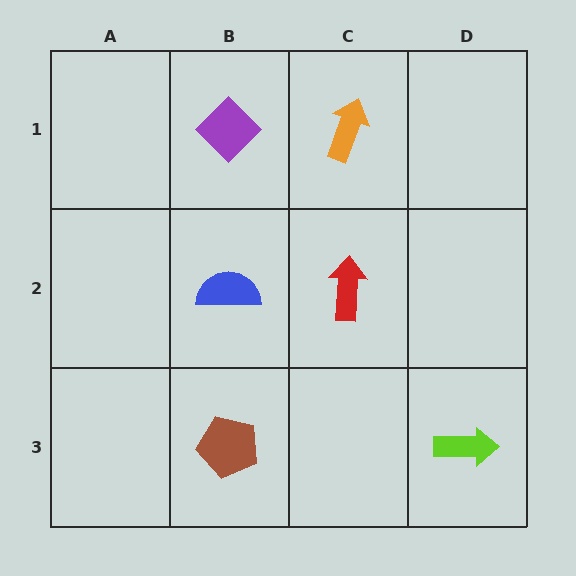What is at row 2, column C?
A red arrow.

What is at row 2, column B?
A blue semicircle.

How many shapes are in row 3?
2 shapes.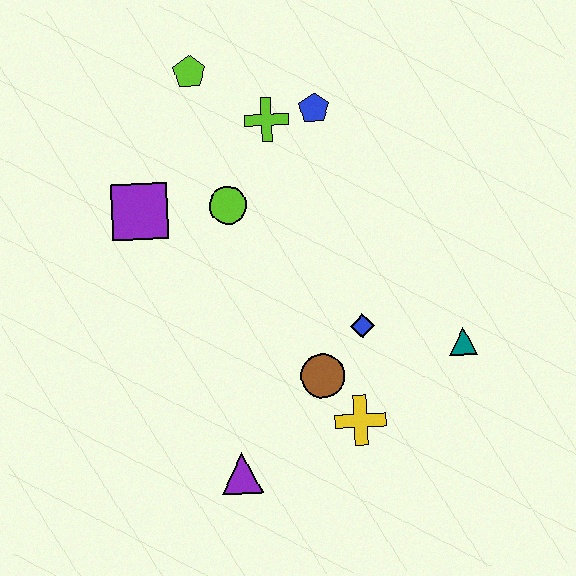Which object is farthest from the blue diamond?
The lime pentagon is farthest from the blue diamond.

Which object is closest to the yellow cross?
The brown circle is closest to the yellow cross.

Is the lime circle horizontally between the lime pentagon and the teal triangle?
Yes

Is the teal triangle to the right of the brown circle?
Yes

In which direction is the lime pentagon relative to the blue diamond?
The lime pentagon is above the blue diamond.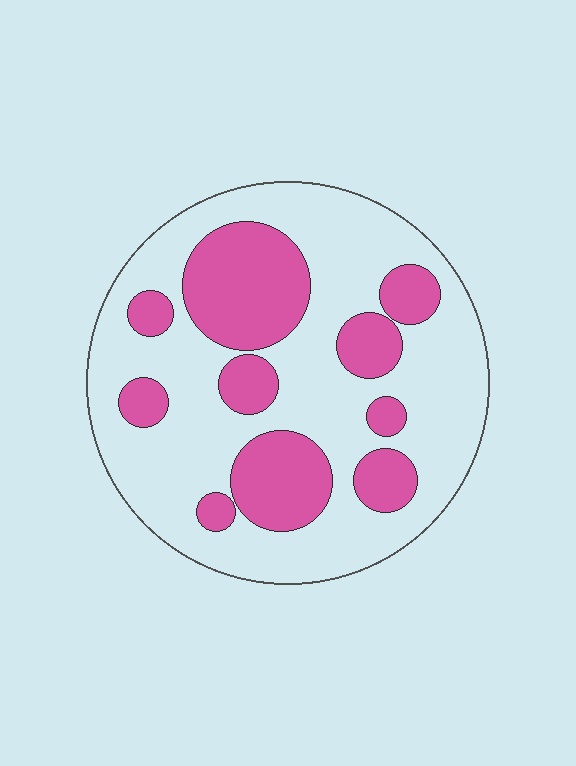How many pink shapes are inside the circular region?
10.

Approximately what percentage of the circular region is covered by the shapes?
Approximately 30%.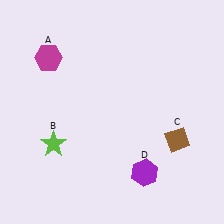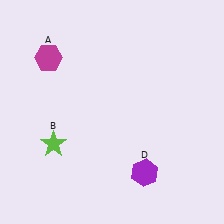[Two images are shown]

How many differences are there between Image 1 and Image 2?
There is 1 difference between the two images.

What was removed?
The brown diamond (C) was removed in Image 2.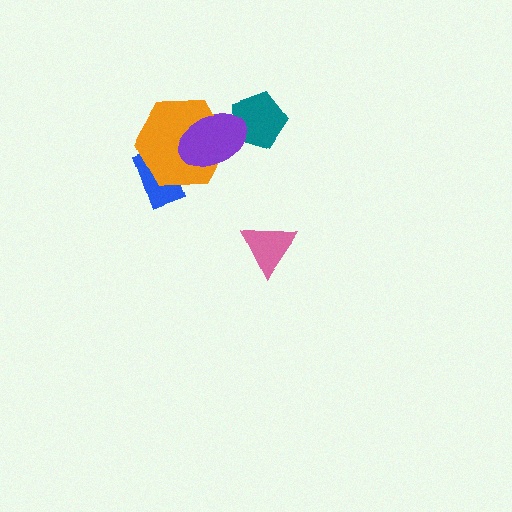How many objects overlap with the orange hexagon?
2 objects overlap with the orange hexagon.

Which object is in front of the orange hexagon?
The purple ellipse is in front of the orange hexagon.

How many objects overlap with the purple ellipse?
2 objects overlap with the purple ellipse.